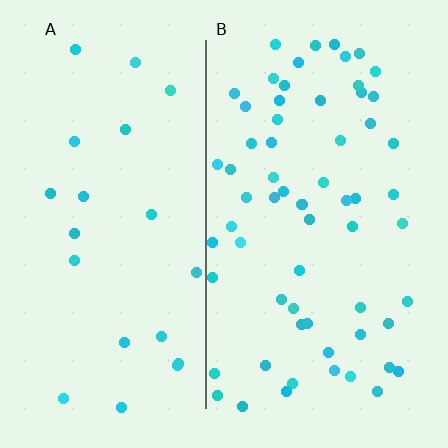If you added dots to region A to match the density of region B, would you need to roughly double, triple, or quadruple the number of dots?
Approximately triple.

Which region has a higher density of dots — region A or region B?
B (the right).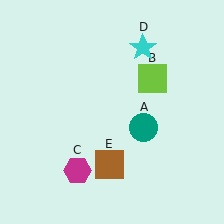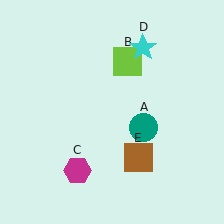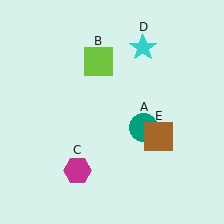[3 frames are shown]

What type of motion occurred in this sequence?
The lime square (object B), brown square (object E) rotated counterclockwise around the center of the scene.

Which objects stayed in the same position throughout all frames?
Teal circle (object A) and magenta hexagon (object C) and cyan star (object D) remained stationary.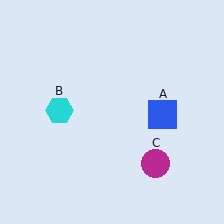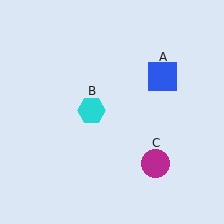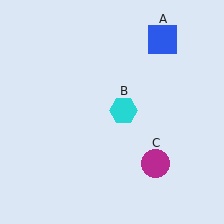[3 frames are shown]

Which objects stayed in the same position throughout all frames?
Magenta circle (object C) remained stationary.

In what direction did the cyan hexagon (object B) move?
The cyan hexagon (object B) moved right.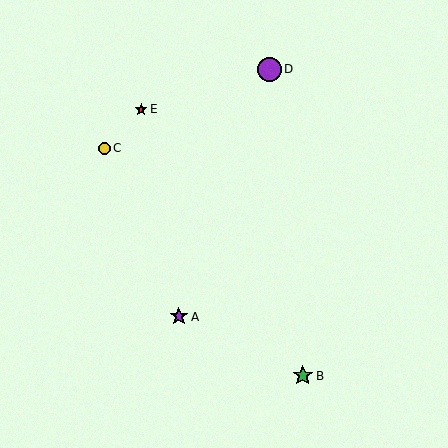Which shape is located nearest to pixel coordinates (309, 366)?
The green star (labeled B) at (303, 376) is nearest to that location.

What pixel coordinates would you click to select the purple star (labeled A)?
Click at (179, 317) to select the purple star A.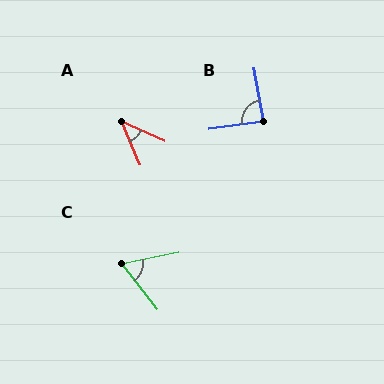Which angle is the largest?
B, at approximately 88 degrees.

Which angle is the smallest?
A, at approximately 43 degrees.